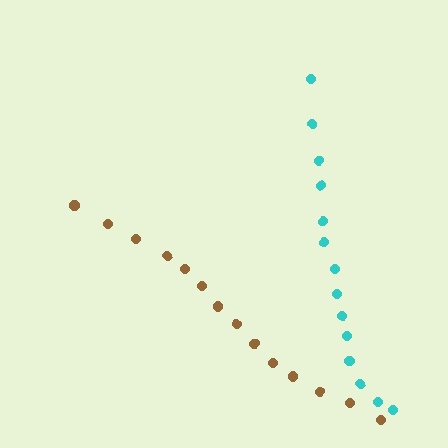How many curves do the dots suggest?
There are 2 distinct paths.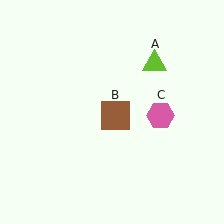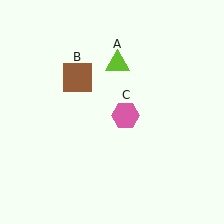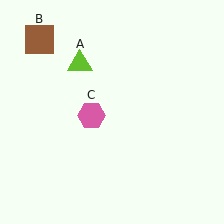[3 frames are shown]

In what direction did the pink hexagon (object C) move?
The pink hexagon (object C) moved left.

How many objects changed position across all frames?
3 objects changed position: lime triangle (object A), brown square (object B), pink hexagon (object C).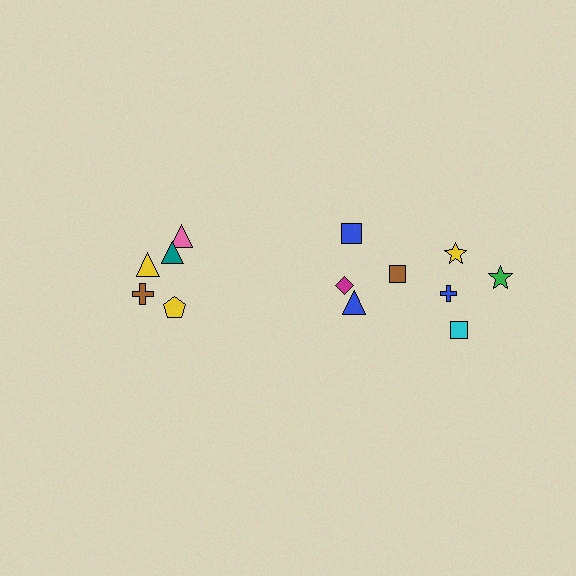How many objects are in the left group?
There are 5 objects.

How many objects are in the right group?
There are 8 objects.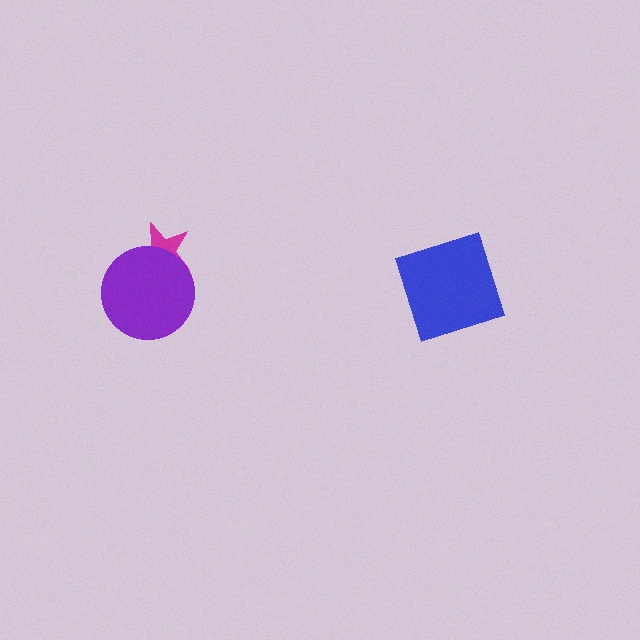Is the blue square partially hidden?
No, no other shape covers it.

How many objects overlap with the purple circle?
1 object overlaps with the purple circle.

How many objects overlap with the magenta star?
1 object overlaps with the magenta star.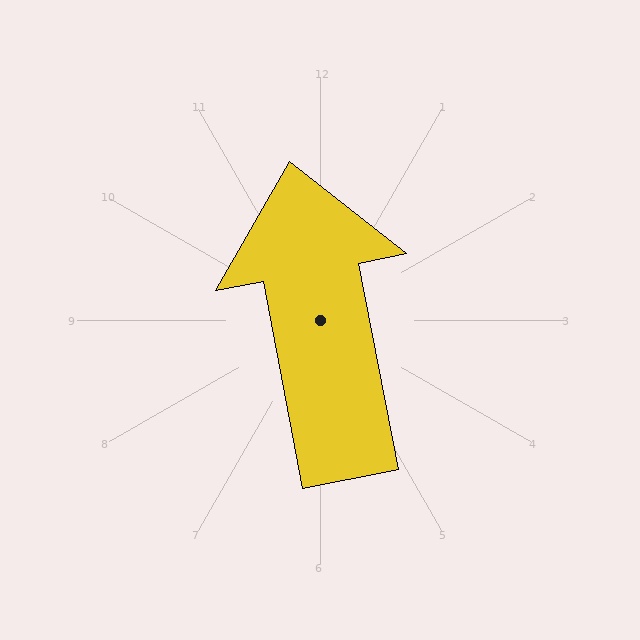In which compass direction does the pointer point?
North.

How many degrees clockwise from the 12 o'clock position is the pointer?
Approximately 349 degrees.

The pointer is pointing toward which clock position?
Roughly 12 o'clock.